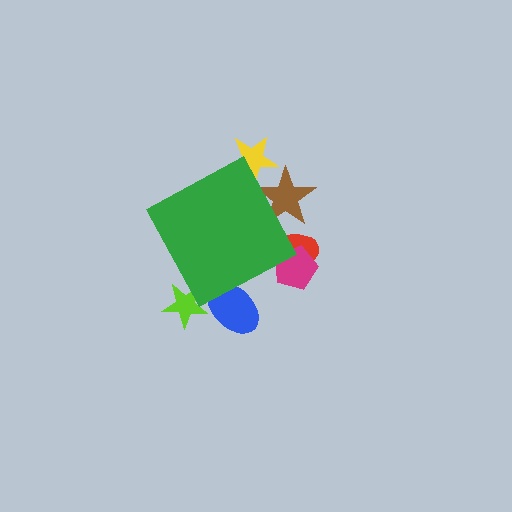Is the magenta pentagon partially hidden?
Yes, the magenta pentagon is partially hidden behind the green diamond.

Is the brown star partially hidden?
Yes, the brown star is partially hidden behind the green diamond.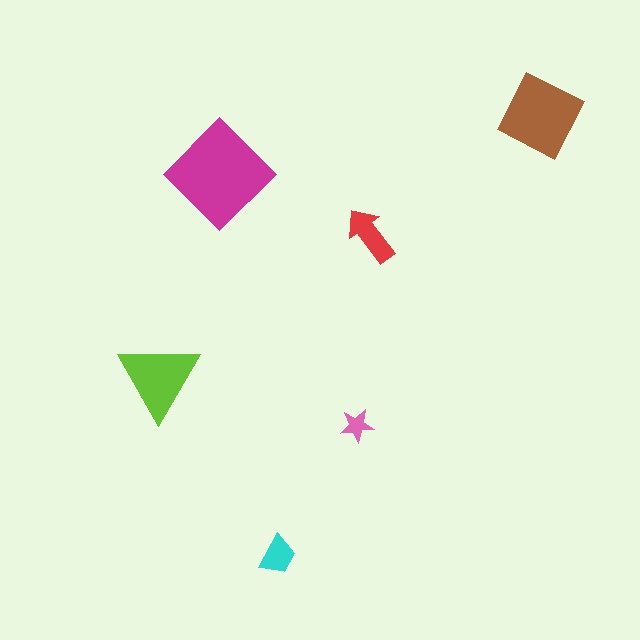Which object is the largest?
The magenta diamond.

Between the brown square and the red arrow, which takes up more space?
The brown square.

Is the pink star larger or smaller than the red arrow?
Smaller.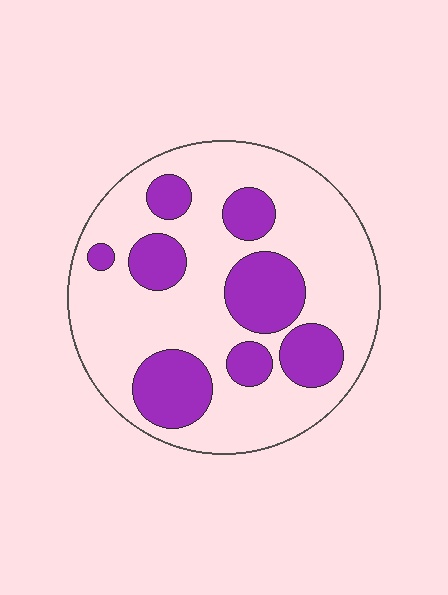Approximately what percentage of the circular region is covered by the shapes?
Approximately 30%.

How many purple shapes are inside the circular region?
8.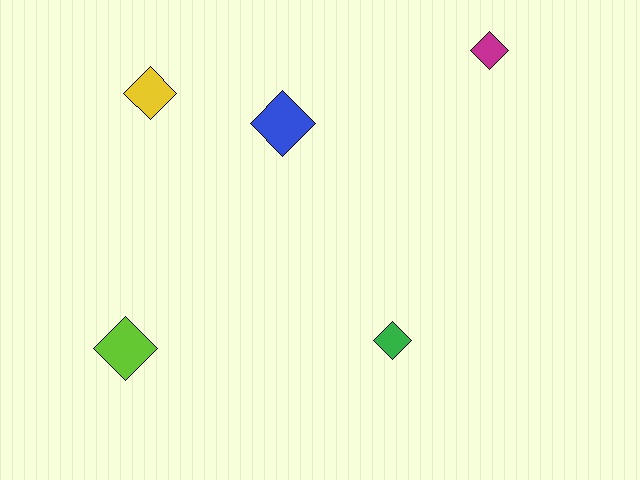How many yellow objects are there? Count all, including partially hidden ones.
There is 1 yellow object.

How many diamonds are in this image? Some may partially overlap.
There are 5 diamonds.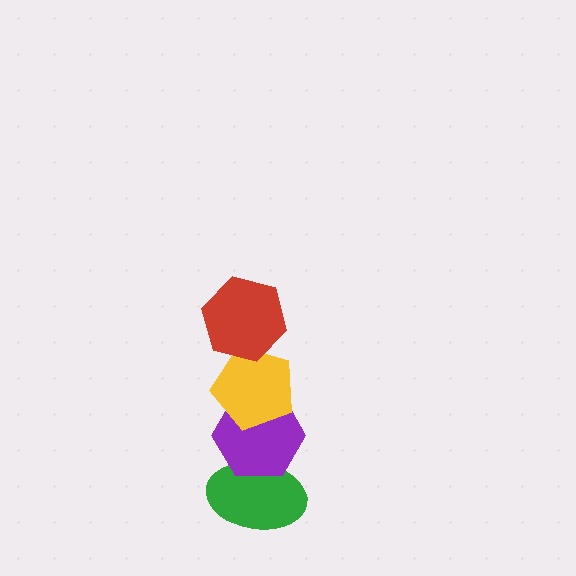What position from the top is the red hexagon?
The red hexagon is 1st from the top.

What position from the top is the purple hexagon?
The purple hexagon is 3rd from the top.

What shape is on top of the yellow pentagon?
The red hexagon is on top of the yellow pentagon.